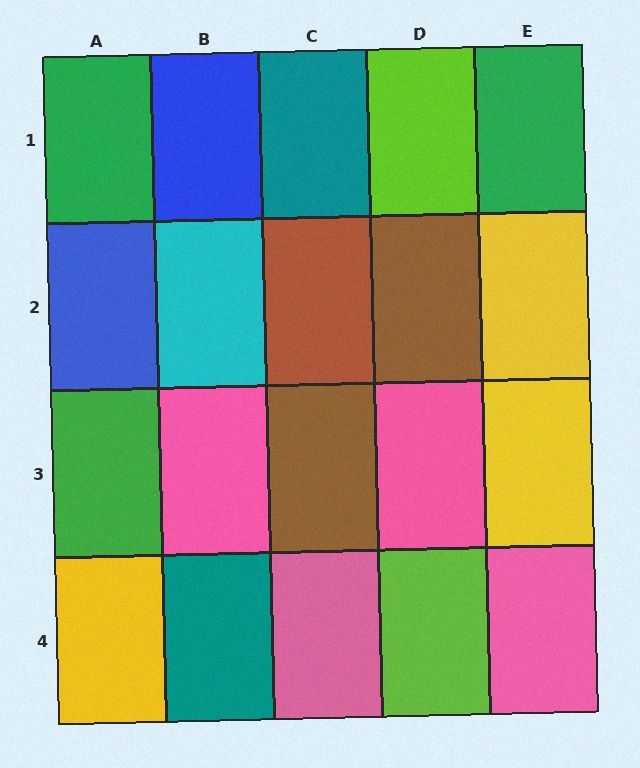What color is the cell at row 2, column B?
Cyan.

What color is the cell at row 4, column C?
Pink.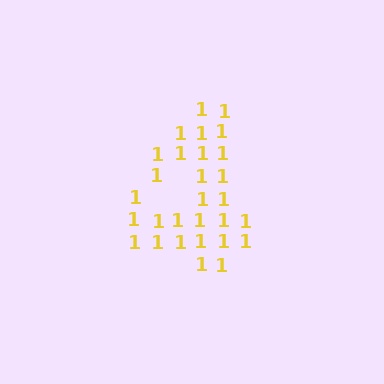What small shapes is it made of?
It is made of small digit 1's.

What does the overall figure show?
The overall figure shows the digit 4.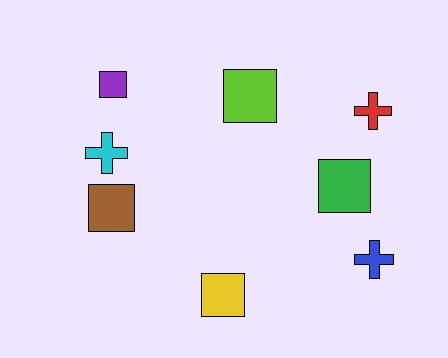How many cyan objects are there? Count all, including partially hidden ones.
There is 1 cyan object.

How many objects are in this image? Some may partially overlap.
There are 8 objects.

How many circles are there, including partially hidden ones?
There are no circles.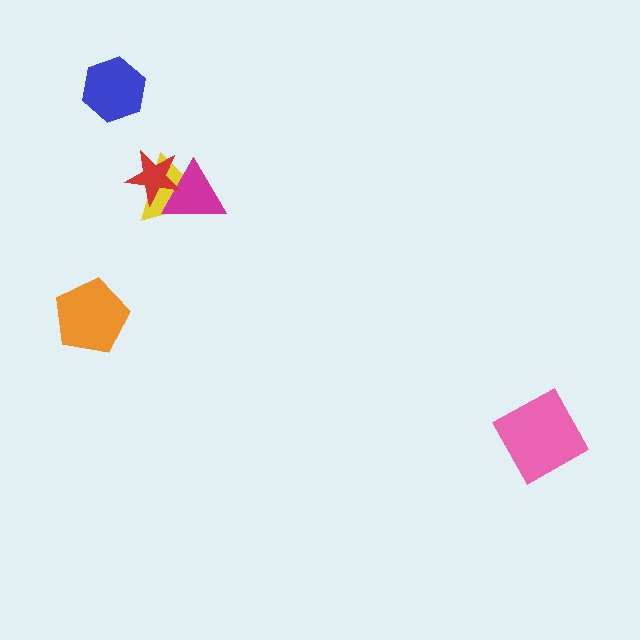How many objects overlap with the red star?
2 objects overlap with the red star.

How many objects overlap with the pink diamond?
0 objects overlap with the pink diamond.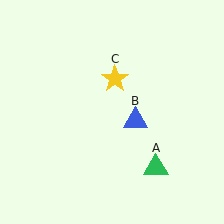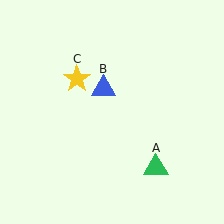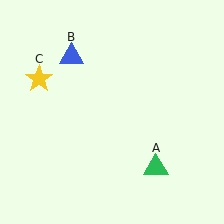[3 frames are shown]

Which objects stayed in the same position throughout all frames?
Green triangle (object A) remained stationary.